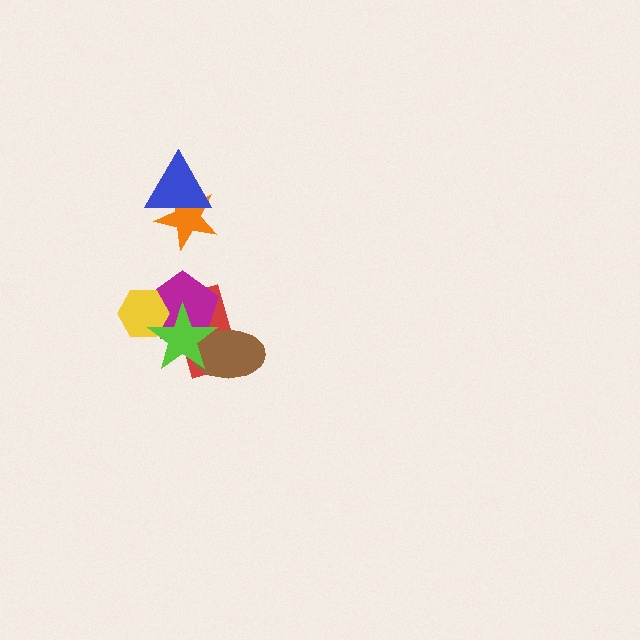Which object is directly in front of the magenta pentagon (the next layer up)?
The brown ellipse is directly in front of the magenta pentagon.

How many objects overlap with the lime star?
4 objects overlap with the lime star.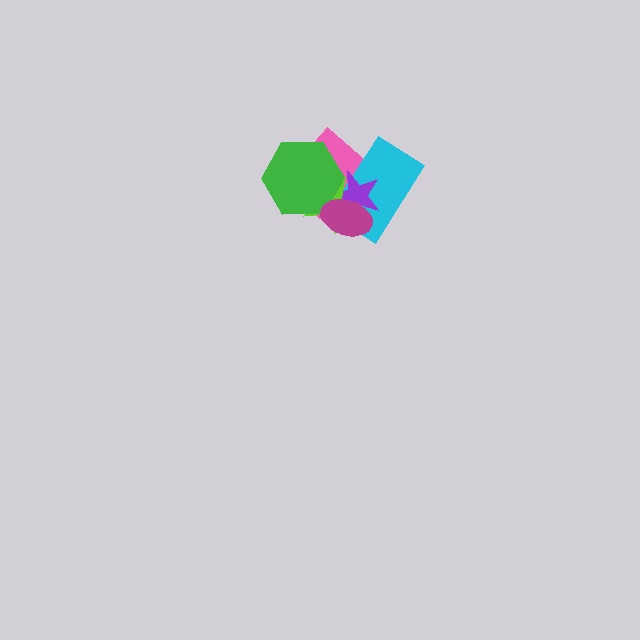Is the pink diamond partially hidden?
Yes, it is partially covered by another shape.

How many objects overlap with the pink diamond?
5 objects overlap with the pink diamond.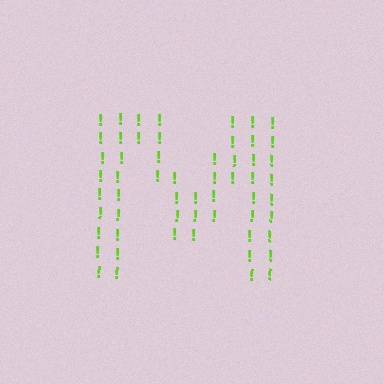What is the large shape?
The large shape is the letter M.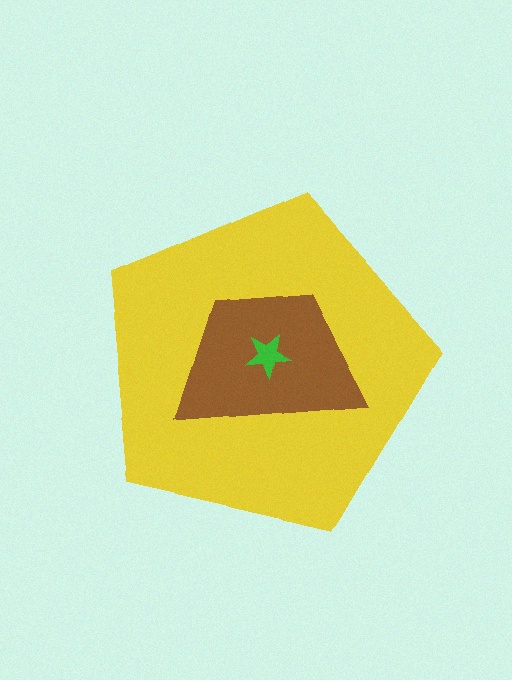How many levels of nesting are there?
3.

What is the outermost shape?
The yellow pentagon.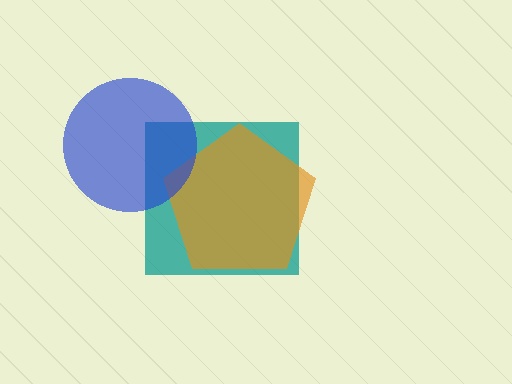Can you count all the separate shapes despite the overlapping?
Yes, there are 3 separate shapes.